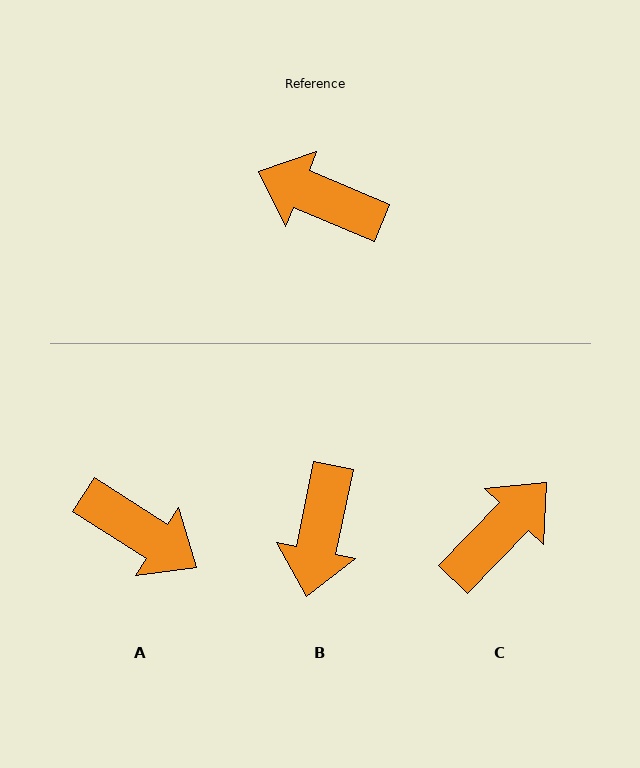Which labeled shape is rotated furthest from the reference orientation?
A, about 170 degrees away.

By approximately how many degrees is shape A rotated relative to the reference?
Approximately 170 degrees counter-clockwise.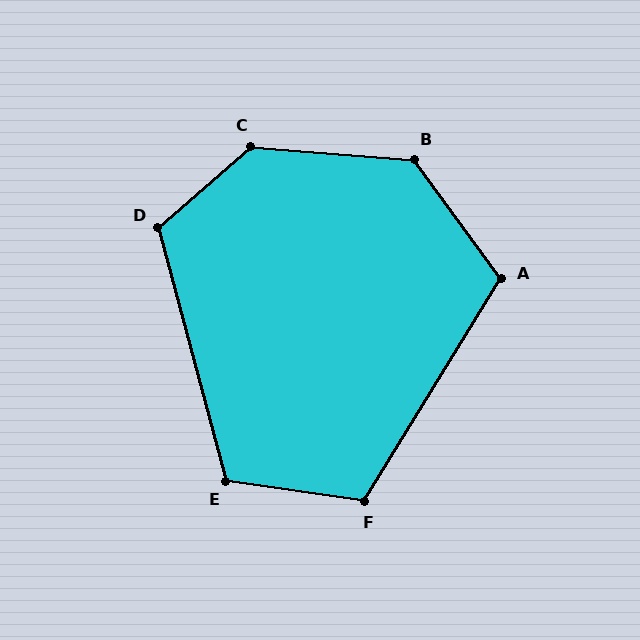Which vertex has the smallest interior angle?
A, at approximately 112 degrees.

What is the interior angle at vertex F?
Approximately 113 degrees (obtuse).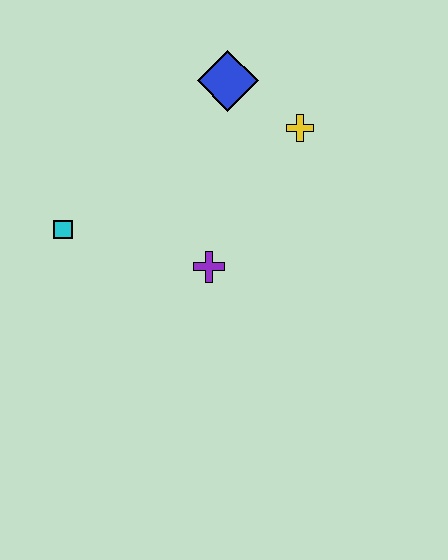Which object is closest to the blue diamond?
The yellow cross is closest to the blue diamond.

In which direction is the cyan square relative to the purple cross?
The cyan square is to the left of the purple cross.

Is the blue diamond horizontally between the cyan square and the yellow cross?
Yes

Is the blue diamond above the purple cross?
Yes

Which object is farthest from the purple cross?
The blue diamond is farthest from the purple cross.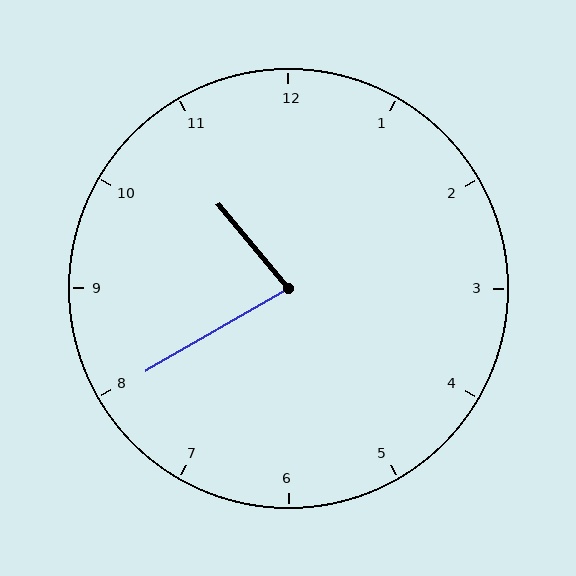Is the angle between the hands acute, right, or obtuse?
It is acute.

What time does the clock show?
10:40.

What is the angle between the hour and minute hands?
Approximately 80 degrees.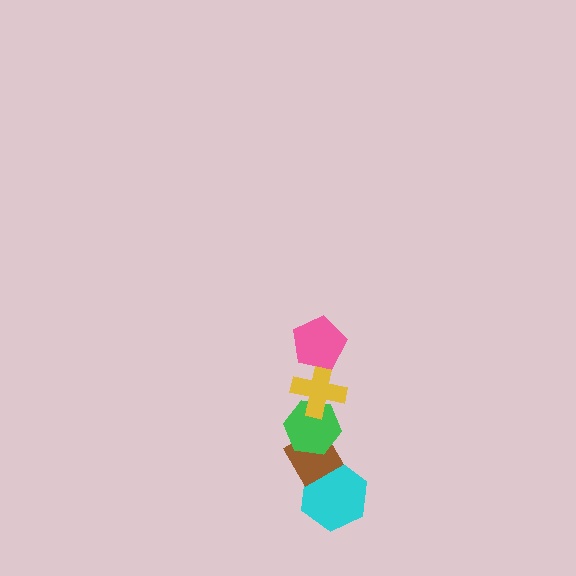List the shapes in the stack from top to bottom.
From top to bottom: the pink pentagon, the yellow cross, the green hexagon, the brown diamond, the cyan hexagon.